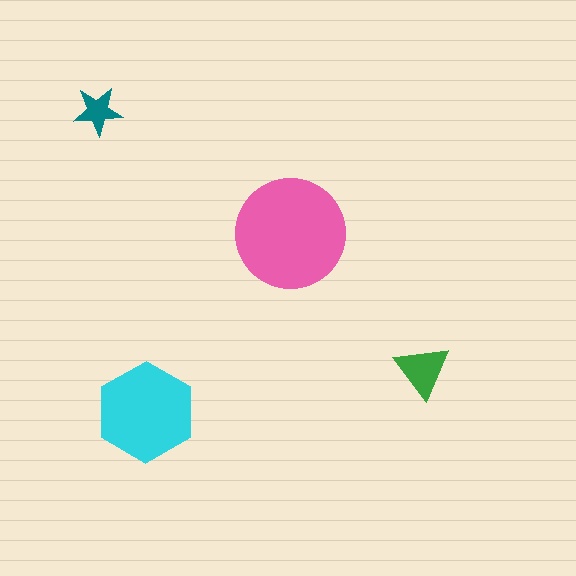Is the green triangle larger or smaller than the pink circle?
Smaller.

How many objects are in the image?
There are 4 objects in the image.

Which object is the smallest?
The teal star.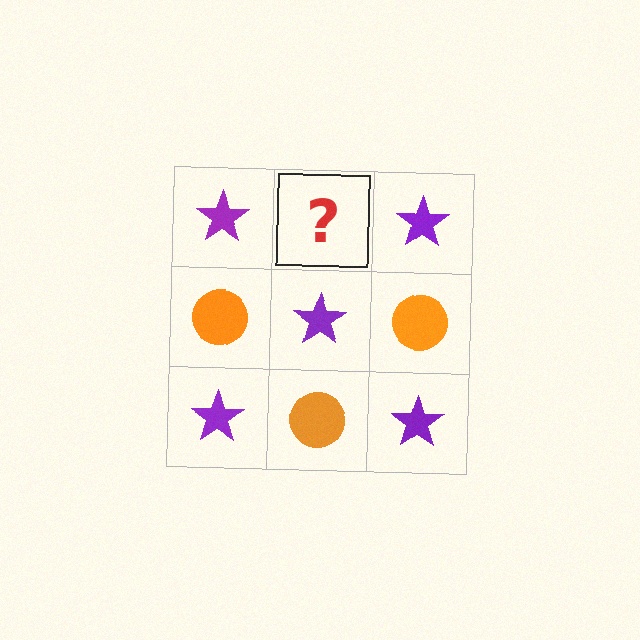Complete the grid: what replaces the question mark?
The question mark should be replaced with an orange circle.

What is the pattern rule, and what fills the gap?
The rule is that it alternates purple star and orange circle in a checkerboard pattern. The gap should be filled with an orange circle.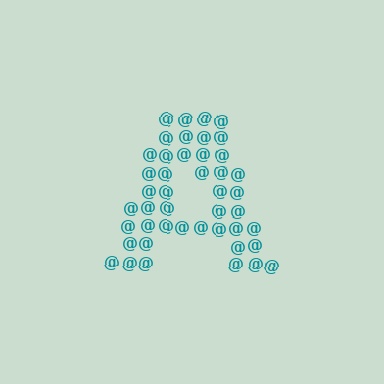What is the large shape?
The large shape is the letter A.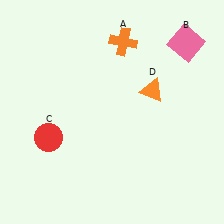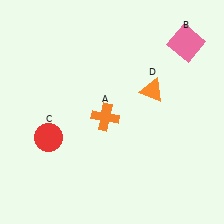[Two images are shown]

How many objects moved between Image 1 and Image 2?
1 object moved between the two images.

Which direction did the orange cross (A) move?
The orange cross (A) moved down.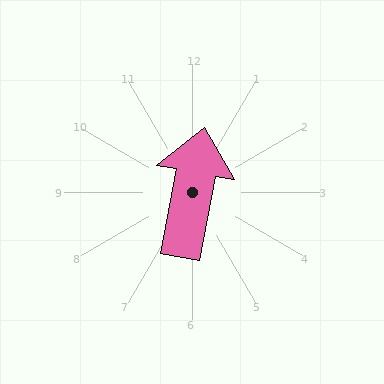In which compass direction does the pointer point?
North.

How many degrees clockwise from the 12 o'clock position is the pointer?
Approximately 11 degrees.